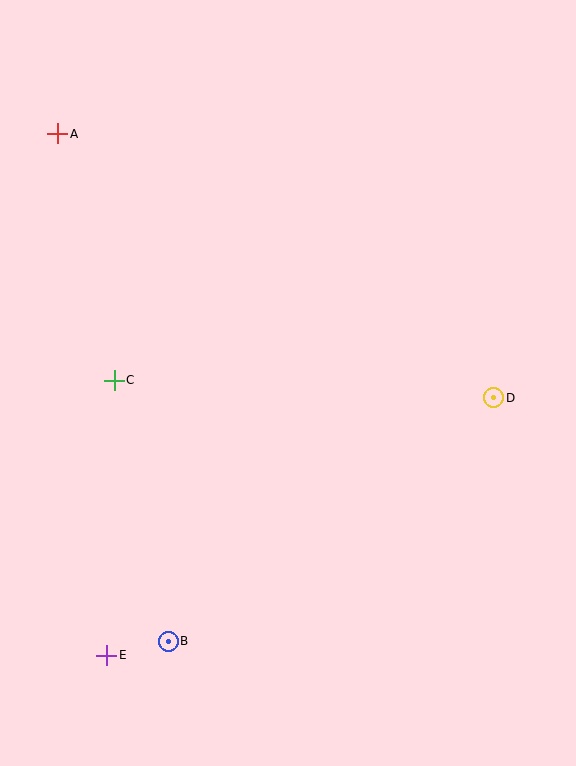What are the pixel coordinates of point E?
Point E is at (107, 655).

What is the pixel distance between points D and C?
The distance between D and C is 380 pixels.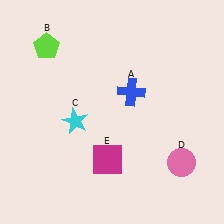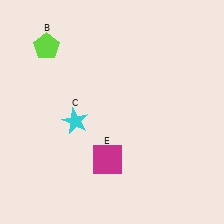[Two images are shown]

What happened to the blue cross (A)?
The blue cross (A) was removed in Image 2. It was in the top-right area of Image 1.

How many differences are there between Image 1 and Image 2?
There are 2 differences between the two images.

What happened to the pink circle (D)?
The pink circle (D) was removed in Image 2. It was in the bottom-right area of Image 1.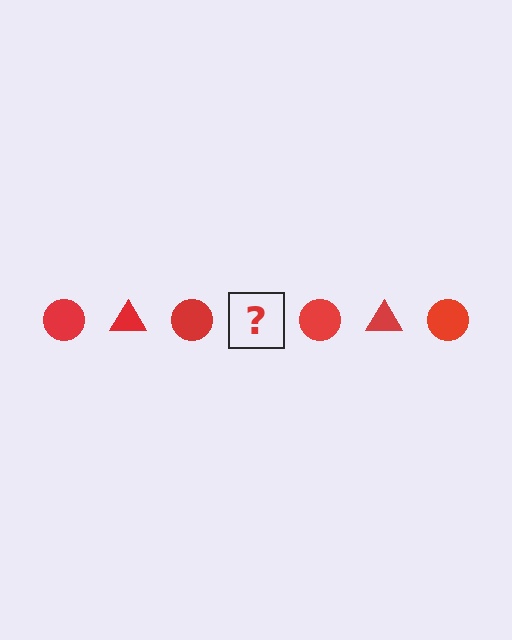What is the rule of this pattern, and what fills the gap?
The rule is that the pattern cycles through circle, triangle shapes in red. The gap should be filled with a red triangle.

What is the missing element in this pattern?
The missing element is a red triangle.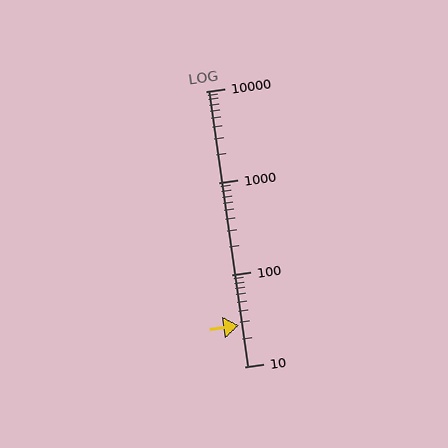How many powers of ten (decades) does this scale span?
The scale spans 3 decades, from 10 to 10000.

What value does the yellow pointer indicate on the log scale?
The pointer indicates approximately 28.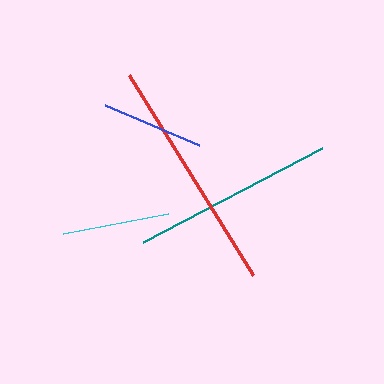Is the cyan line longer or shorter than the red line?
The red line is longer than the cyan line.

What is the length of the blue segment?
The blue segment is approximately 101 pixels long.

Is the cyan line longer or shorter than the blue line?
The cyan line is longer than the blue line.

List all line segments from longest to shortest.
From longest to shortest: red, teal, cyan, blue.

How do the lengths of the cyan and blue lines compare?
The cyan and blue lines are approximately the same length.